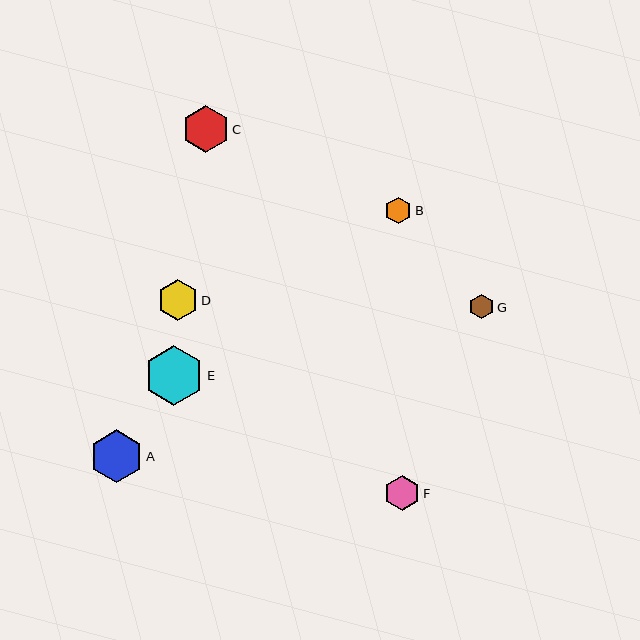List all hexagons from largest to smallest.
From largest to smallest: E, A, C, D, F, B, G.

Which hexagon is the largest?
Hexagon E is the largest with a size of approximately 60 pixels.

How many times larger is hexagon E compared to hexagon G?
Hexagon E is approximately 2.4 times the size of hexagon G.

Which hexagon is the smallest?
Hexagon G is the smallest with a size of approximately 25 pixels.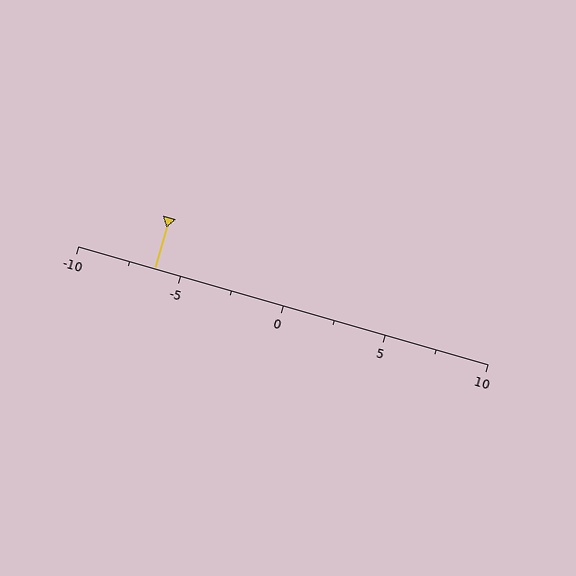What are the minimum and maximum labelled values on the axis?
The axis runs from -10 to 10.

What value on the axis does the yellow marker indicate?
The marker indicates approximately -6.2.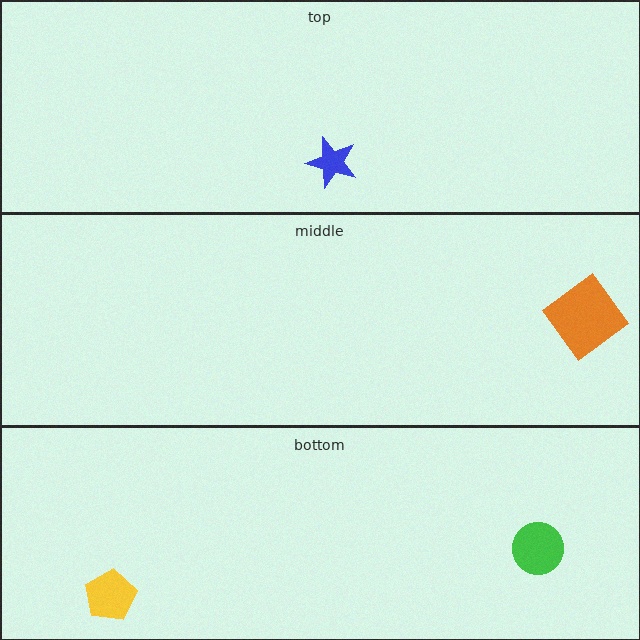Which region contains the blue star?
The top region.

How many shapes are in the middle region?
1.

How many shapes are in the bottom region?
2.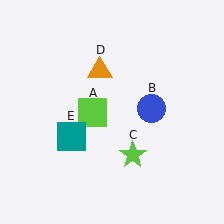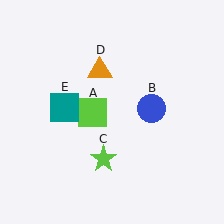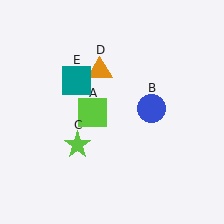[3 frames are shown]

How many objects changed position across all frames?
2 objects changed position: lime star (object C), teal square (object E).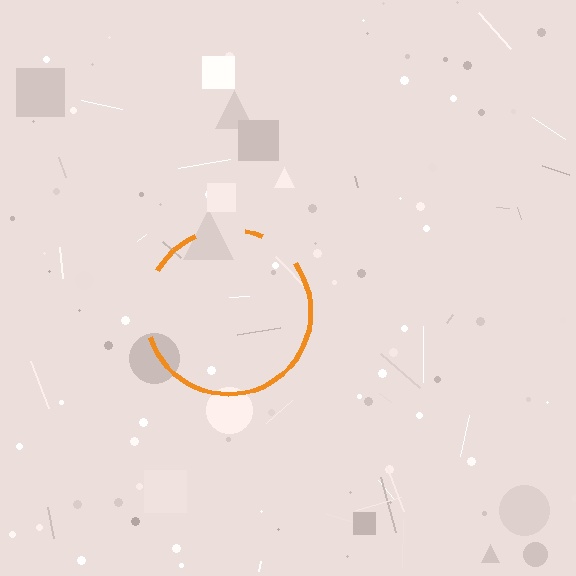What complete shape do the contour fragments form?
The contour fragments form a circle.